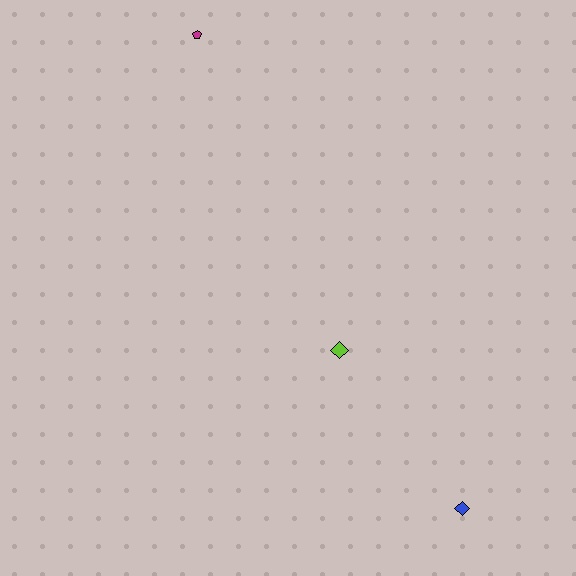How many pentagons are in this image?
There is 1 pentagon.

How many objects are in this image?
There are 3 objects.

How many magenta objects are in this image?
There is 1 magenta object.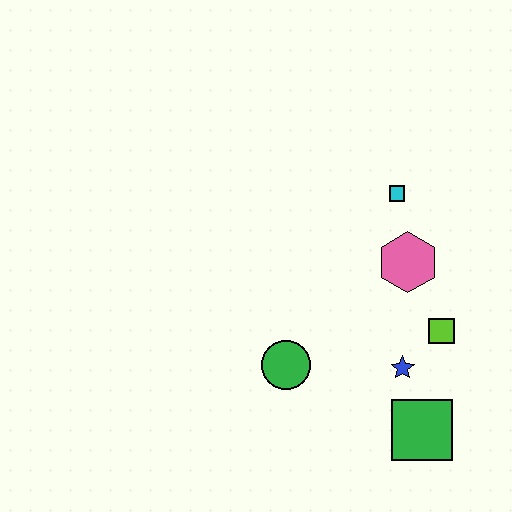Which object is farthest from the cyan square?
The green square is farthest from the cyan square.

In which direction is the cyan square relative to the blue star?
The cyan square is above the blue star.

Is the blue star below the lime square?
Yes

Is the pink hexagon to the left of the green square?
Yes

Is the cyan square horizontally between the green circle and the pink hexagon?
Yes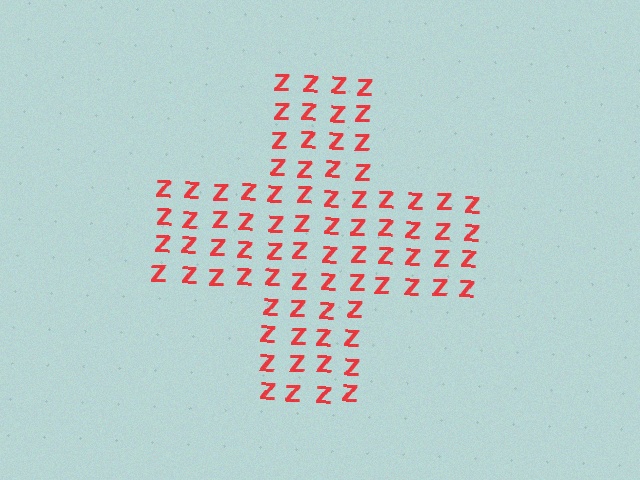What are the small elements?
The small elements are letter Z's.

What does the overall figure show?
The overall figure shows a cross.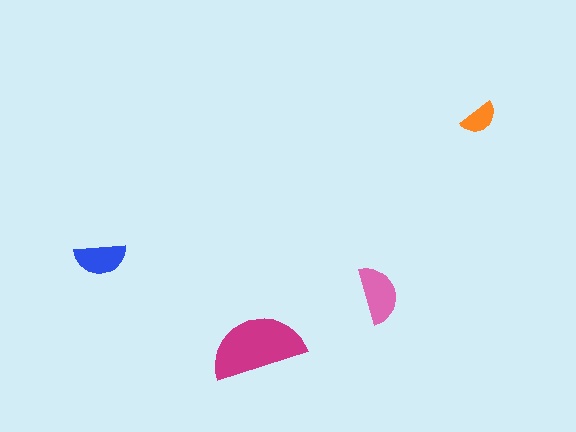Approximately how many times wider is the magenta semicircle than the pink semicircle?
About 1.5 times wider.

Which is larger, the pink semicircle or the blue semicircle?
The pink one.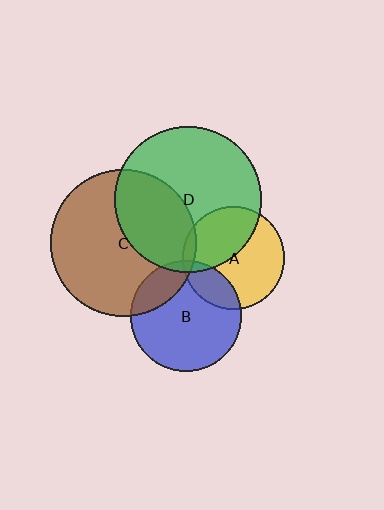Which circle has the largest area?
Circle C (brown).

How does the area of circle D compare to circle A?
Approximately 2.0 times.